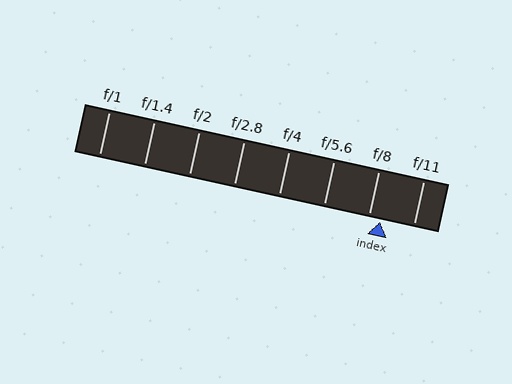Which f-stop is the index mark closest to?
The index mark is closest to f/8.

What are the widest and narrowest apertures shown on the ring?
The widest aperture shown is f/1 and the narrowest is f/11.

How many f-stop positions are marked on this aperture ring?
There are 8 f-stop positions marked.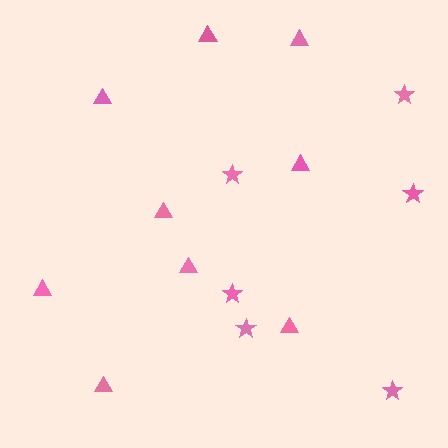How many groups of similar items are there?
There are 2 groups: one group of triangles (9) and one group of stars (6).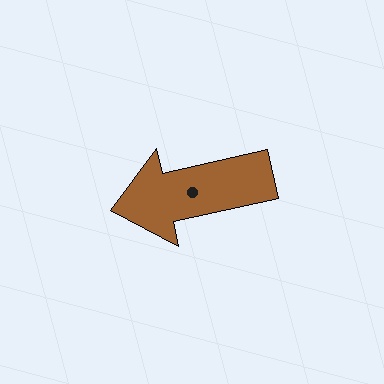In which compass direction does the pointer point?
West.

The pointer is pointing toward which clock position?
Roughly 9 o'clock.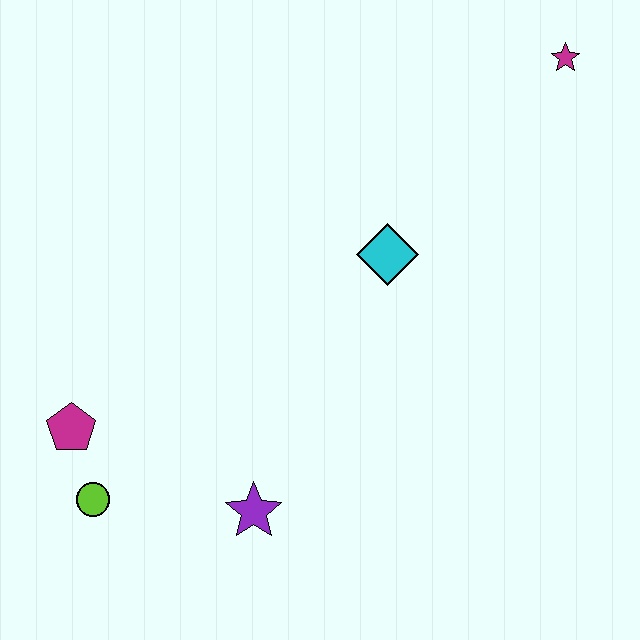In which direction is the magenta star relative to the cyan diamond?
The magenta star is above the cyan diamond.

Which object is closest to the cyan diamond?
The magenta star is closest to the cyan diamond.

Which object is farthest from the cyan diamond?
The lime circle is farthest from the cyan diamond.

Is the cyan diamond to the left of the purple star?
No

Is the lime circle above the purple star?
Yes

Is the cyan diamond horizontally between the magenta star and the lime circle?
Yes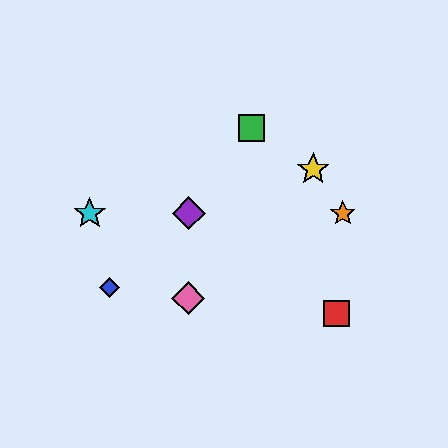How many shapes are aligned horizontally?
3 shapes (the purple diamond, the orange star, the cyan star) are aligned horizontally.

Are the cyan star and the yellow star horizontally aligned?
No, the cyan star is at y≈213 and the yellow star is at y≈169.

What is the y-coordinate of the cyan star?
The cyan star is at y≈213.